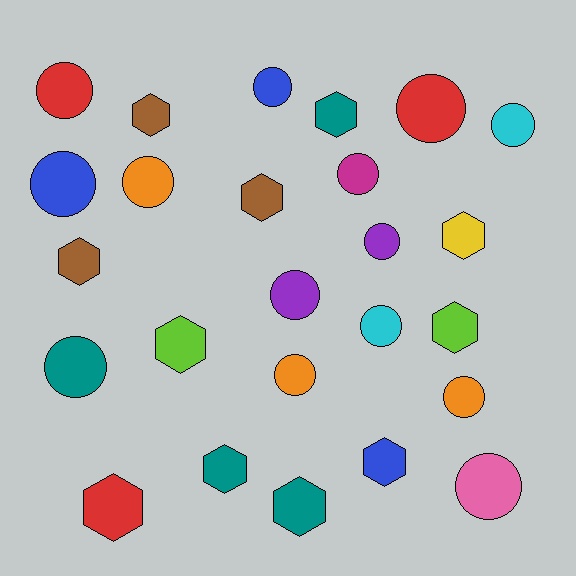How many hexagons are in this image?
There are 11 hexagons.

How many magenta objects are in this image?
There is 1 magenta object.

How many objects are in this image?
There are 25 objects.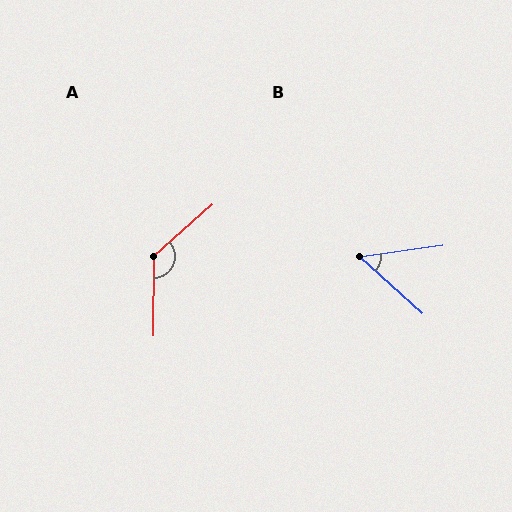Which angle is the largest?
A, at approximately 132 degrees.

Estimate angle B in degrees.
Approximately 50 degrees.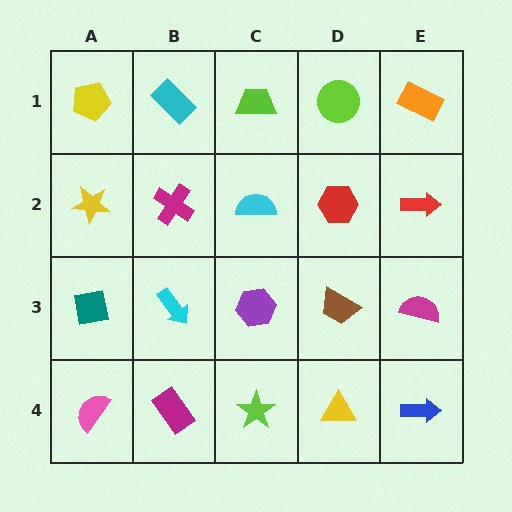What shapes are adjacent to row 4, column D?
A brown trapezoid (row 3, column D), a lime star (row 4, column C), a blue arrow (row 4, column E).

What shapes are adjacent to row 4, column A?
A teal square (row 3, column A), a magenta rectangle (row 4, column B).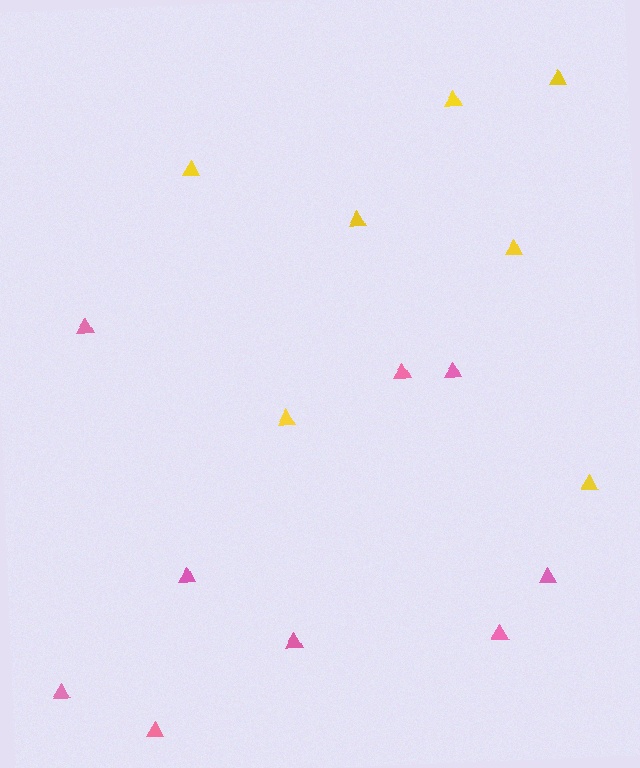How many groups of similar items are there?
There are 2 groups: one group of yellow triangles (7) and one group of pink triangles (9).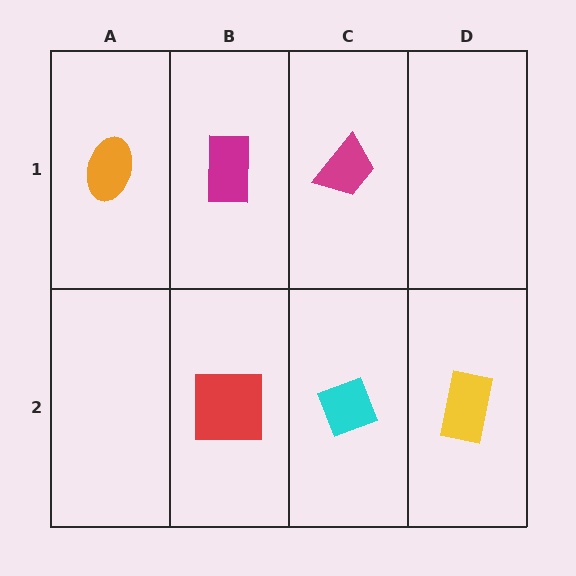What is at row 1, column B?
A magenta rectangle.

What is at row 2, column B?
A red square.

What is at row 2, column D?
A yellow rectangle.